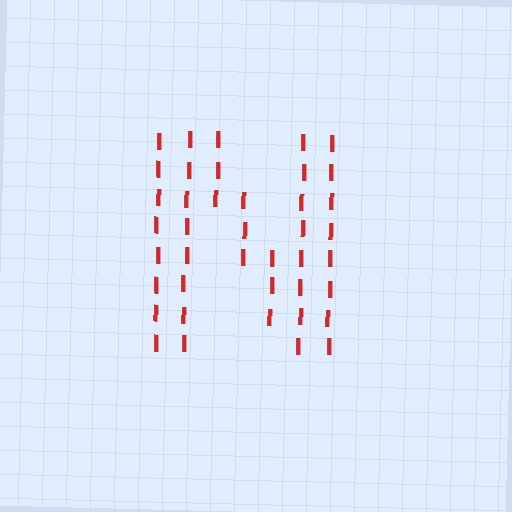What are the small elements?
The small elements are letter I's.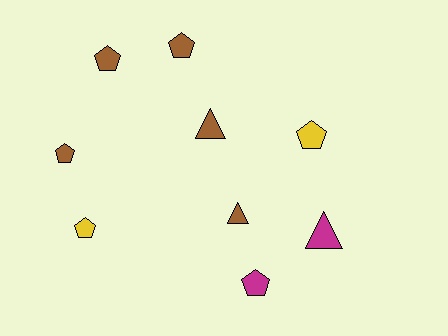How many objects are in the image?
There are 9 objects.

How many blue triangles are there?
There are no blue triangles.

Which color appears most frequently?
Brown, with 5 objects.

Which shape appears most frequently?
Pentagon, with 6 objects.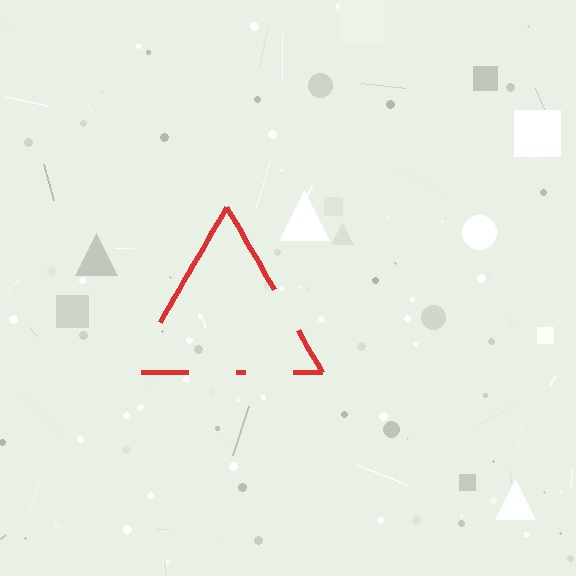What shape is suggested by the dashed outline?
The dashed outline suggests a triangle.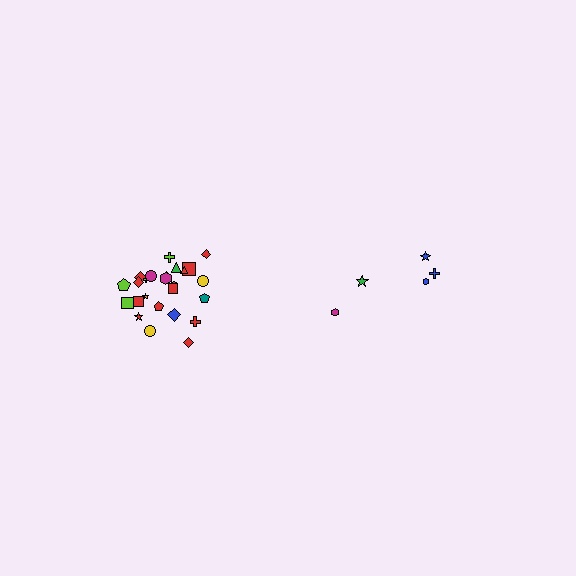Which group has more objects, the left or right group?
The left group.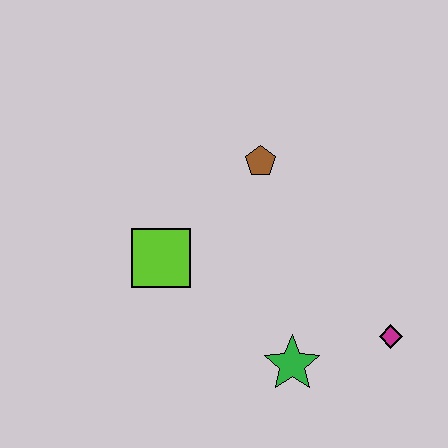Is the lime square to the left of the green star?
Yes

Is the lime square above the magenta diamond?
Yes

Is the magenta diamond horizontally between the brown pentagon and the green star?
No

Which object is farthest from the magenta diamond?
The lime square is farthest from the magenta diamond.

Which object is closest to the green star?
The magenta diamond is closest to the green star.